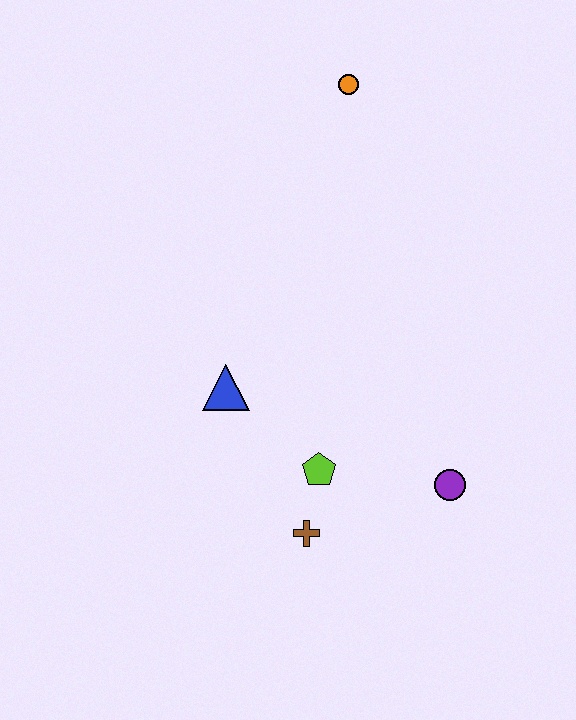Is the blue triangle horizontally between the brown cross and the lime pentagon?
No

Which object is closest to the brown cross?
The lime pentagon is closest to the brown cross.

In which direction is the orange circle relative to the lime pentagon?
The orange circle is above the lime pentagon.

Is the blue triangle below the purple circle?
No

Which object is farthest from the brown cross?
The orange circle is farthest from the brown cross.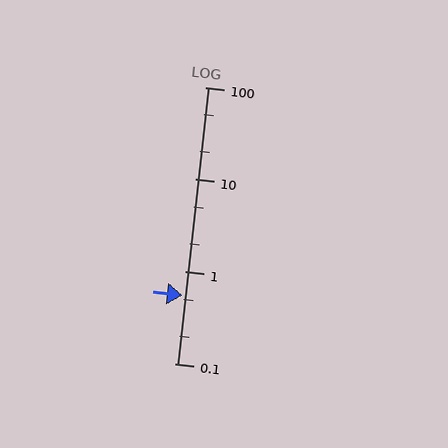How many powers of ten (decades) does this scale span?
The scale spans 3 decades, from 0.1 to 100.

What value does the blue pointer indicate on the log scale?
The pointer indicates approximately 0.55.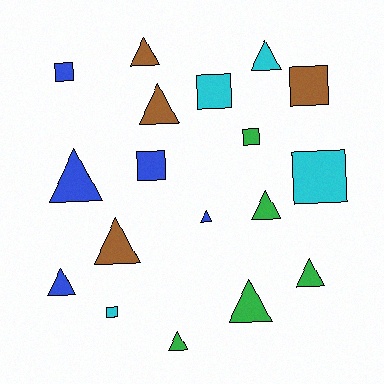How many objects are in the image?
There are 18 objects.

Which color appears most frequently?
Green, with 5 objects.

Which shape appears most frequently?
Triangle, with 11 objects.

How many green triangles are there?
There are 4 green triangles.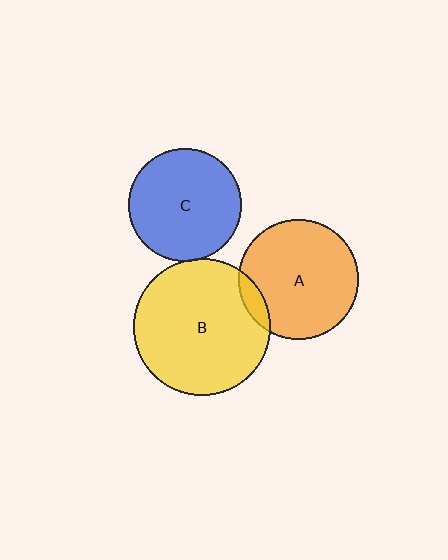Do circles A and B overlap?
Yes.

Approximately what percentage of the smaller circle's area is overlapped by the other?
Approximately 10%.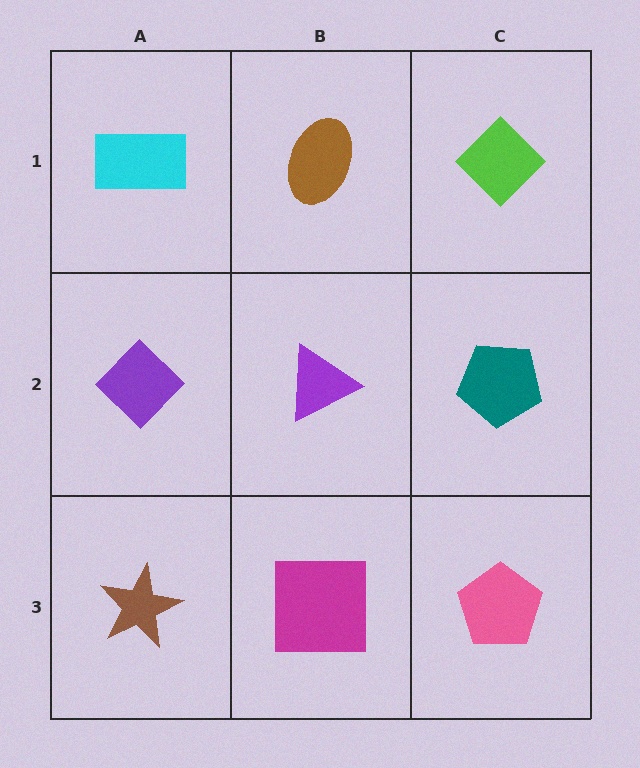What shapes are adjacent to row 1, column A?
A purple diamond (row 2, column A), a brown ellipse (row 1, column B).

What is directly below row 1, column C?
A teal pentagon.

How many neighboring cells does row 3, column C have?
2.